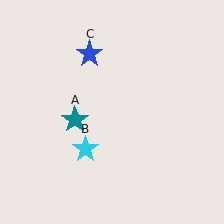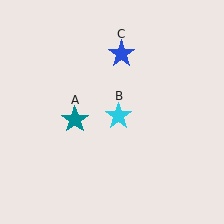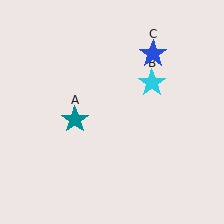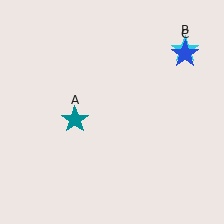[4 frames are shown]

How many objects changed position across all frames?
2 objects changed position: cyan star (object B), blue star (object C).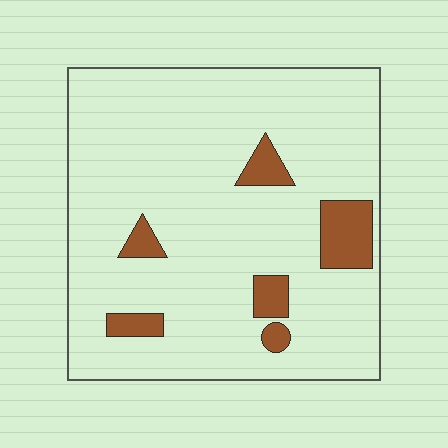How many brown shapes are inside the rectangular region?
6.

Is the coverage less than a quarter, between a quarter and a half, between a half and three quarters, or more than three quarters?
Less than a quarter.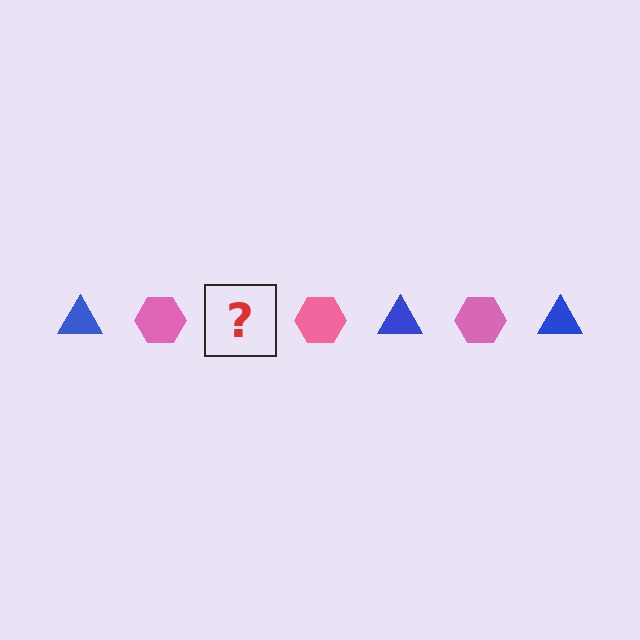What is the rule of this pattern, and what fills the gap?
The rule is that the pattern alternates between blue triangle and pink hexagon. The gap should be filled with a blue triangle.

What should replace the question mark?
The question mark should be replaced with a blue triangle.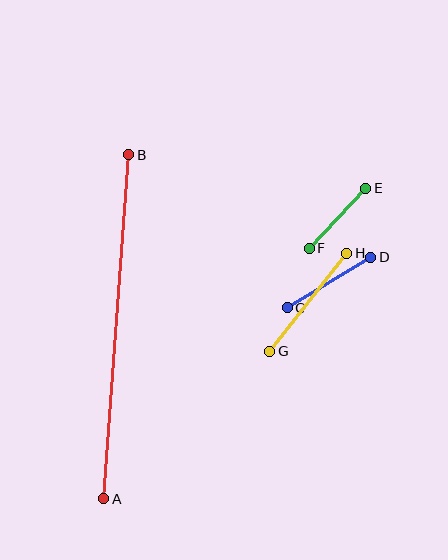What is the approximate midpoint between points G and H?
The midpoint is at approximately (308, 302) pixels.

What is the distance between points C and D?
The distance is approximately 98 pixels.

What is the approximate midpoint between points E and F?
The midpoint is at approximately (337, 218) pixels.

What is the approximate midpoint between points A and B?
The midpoint is at approximately (116, 327) pixels.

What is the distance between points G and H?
The distance is approximately 125 pixels.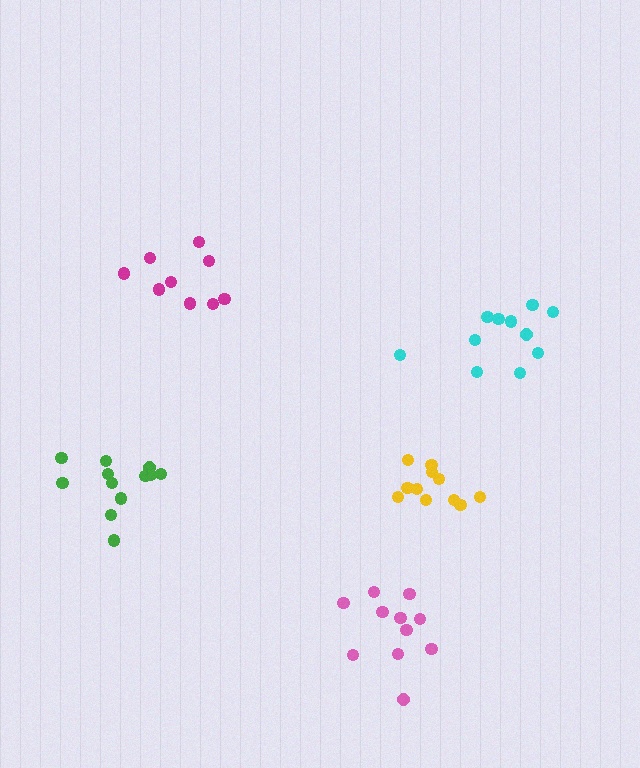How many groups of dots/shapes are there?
There are 5 groups.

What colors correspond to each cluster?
The clusters are colored: magenta, yellow, pink, cyan, green.